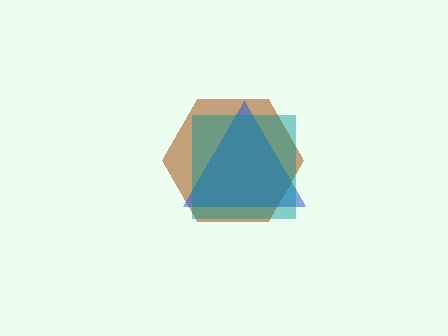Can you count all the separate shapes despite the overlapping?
Yes, there are 3 separate shapes.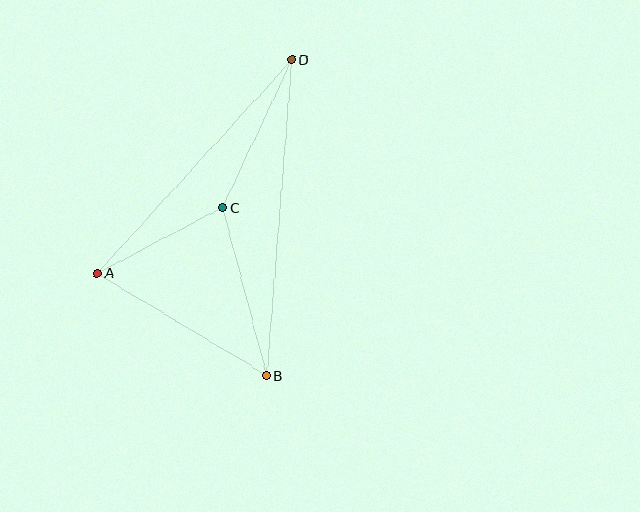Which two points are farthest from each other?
Points B and D are farthest from each other.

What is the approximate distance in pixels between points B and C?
The distance between B and C is approximately 174 pixels.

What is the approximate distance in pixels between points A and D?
The distance between A and D is approximately 289 pixels.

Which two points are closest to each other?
Points A and C are closest to each other.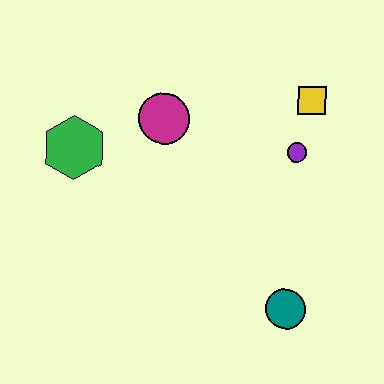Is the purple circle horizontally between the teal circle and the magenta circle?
No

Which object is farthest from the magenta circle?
The teal circle is farthest from the magenta circle.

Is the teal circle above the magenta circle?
No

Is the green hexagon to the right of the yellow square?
No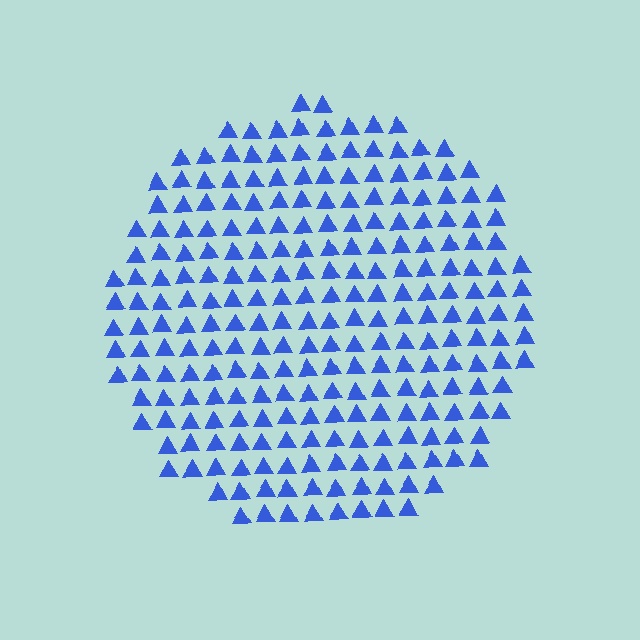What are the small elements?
The small elements are triangles.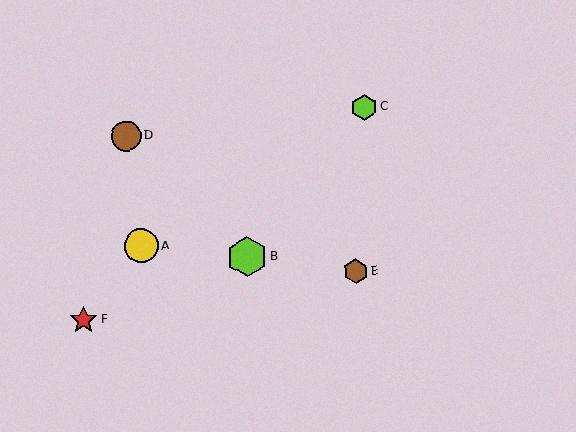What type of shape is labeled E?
Shape E is a brown hexagon.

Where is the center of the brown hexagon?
The center of the brown hexagon is at (356, 271).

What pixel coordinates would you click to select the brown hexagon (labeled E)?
Click at (356, 271) to select the brown hexagon E.